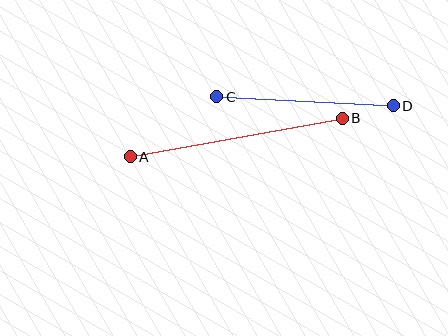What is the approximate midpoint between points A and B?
The midpoint is at approximately (236, 138) pixels.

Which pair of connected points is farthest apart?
Points A and B are farthest apart.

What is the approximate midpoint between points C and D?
The midpoint is at approximately (305, 101) pixels.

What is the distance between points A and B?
The distance is approximately 215 pixels.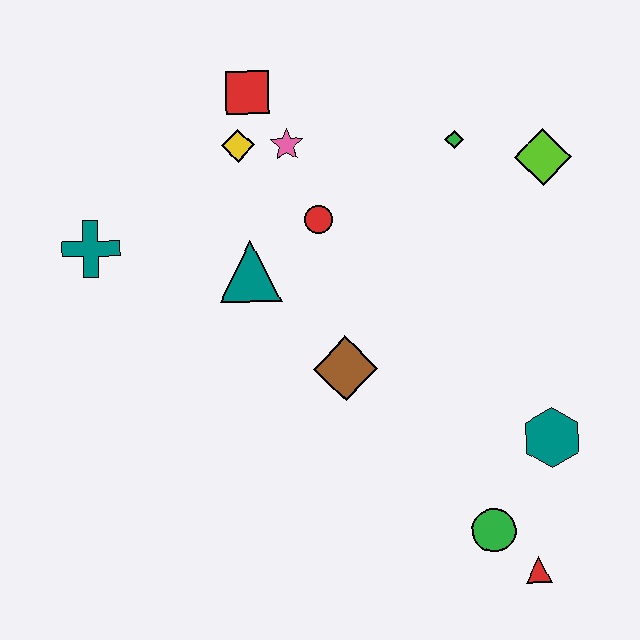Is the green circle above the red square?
No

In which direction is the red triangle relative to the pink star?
The red triangle is below the pink star.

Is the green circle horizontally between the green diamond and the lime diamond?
Yes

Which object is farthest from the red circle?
The red triangle is farthest from the red circle.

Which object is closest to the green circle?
The red triangle is closest to the green circle.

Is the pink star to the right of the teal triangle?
Yes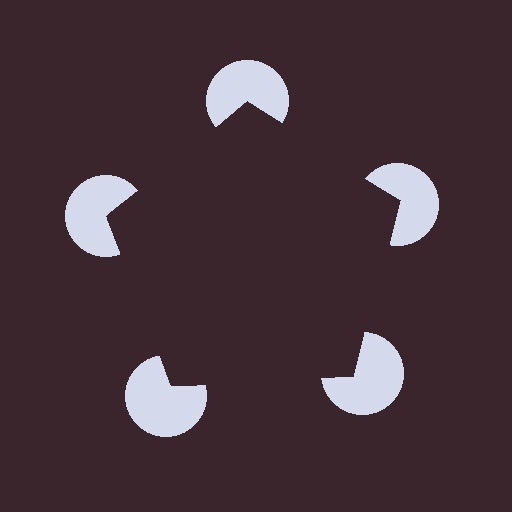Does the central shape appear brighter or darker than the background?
It typically appears slightly darker than the background, even though no actual brightness change is drawn.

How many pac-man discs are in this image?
There are 5 — one at each vertex of the illusory pentagon.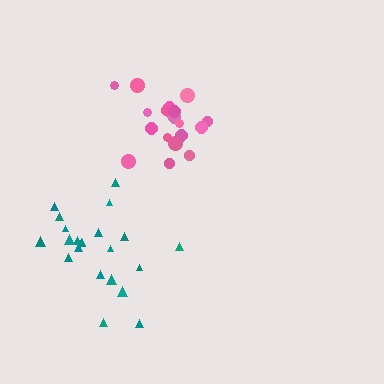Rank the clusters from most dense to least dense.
pink, teal.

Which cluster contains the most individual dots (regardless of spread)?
Teal (22).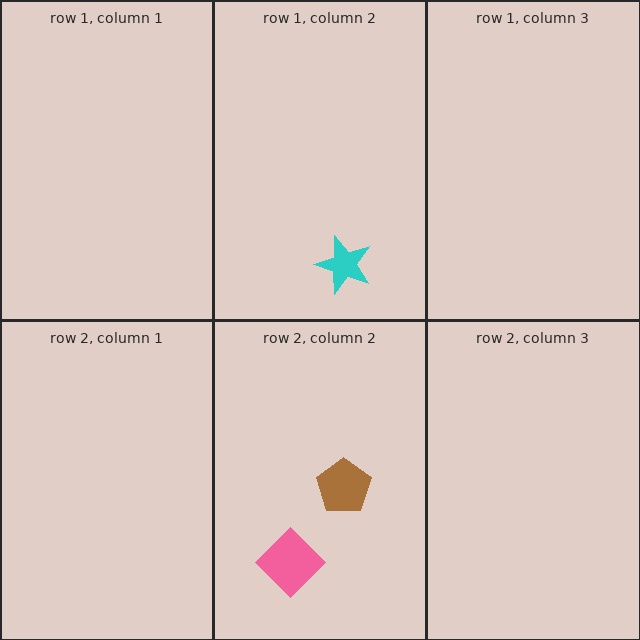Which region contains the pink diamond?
The row 2, column 2 region.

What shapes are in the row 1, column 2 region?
The cyan star.